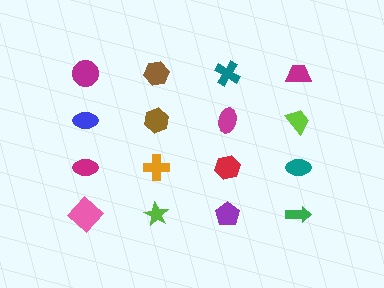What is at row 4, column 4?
A green arrow.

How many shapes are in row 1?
4 shapes.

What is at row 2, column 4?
A lime trapezoid.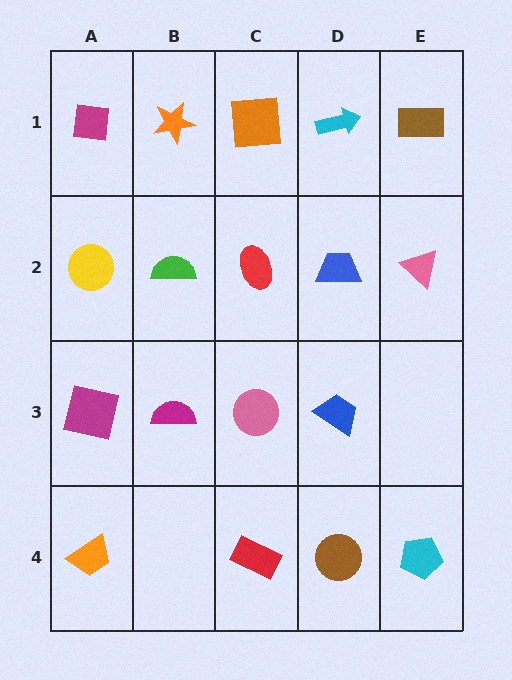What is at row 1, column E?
A brown rectangle.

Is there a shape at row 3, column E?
No, that cell is empty.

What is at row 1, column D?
A cyan arrow.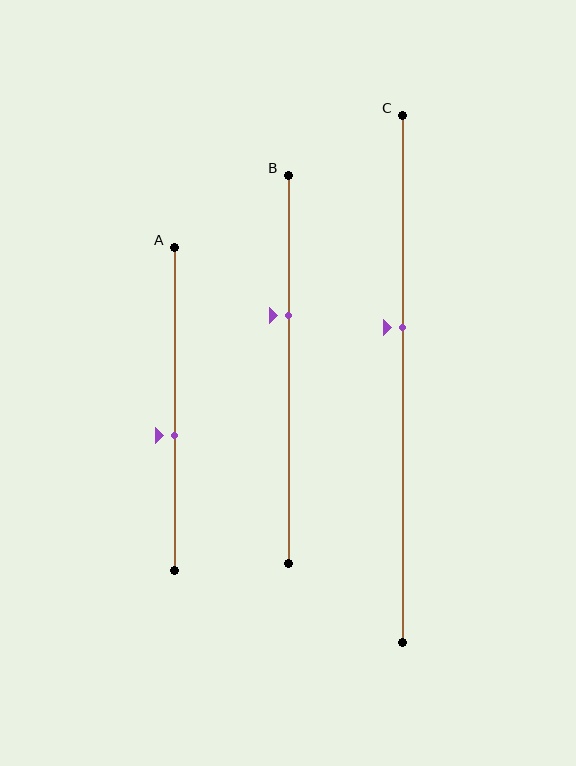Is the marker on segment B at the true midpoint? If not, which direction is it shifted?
No, the marker on segment B is shifted upward by about 14% of the segment length.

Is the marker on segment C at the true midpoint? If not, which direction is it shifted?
No, the marker on segment C is shifted upward by about 10% of the segment length.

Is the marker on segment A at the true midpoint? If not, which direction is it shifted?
No, the marker on segment A is shifted downward by about 8% of the segment length.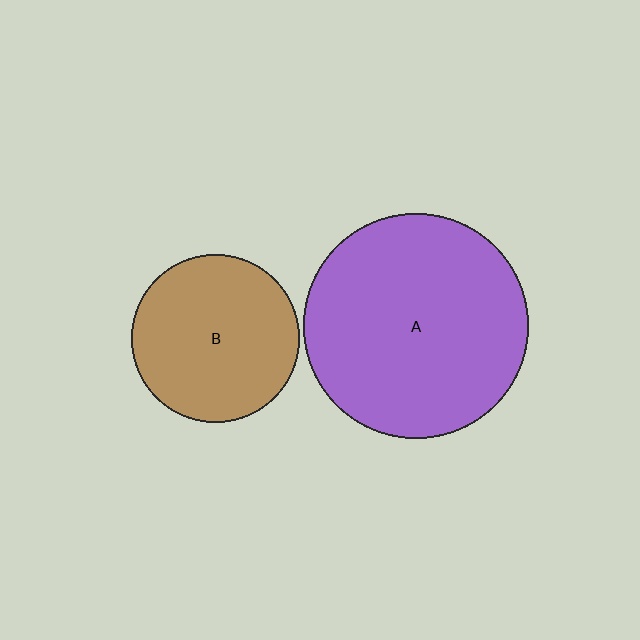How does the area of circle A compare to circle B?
Approximately 1.8 times.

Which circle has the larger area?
Circle A (purple).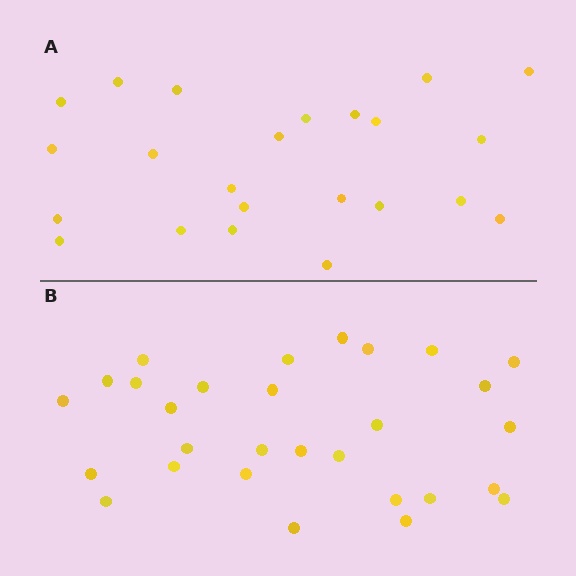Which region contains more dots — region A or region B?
Region B (the bottom region) has more dots.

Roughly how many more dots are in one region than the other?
Region B has about 6 more dots than region A.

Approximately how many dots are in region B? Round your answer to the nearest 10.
About 30 dots. (The exact count is 29, which rounds to 30.)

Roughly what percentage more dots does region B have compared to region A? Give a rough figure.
About 25% more.